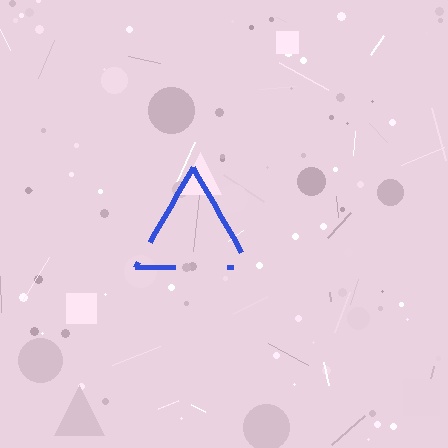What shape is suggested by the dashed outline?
The dashed outline suggests a triangle.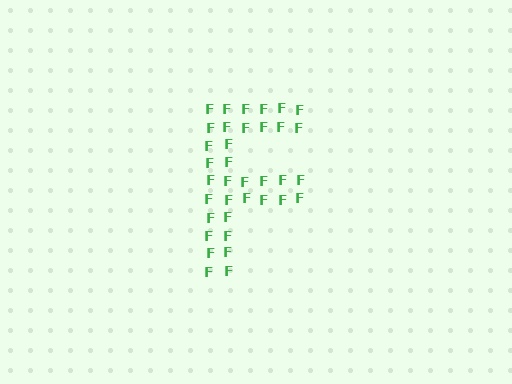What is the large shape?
The large shape is the letter F.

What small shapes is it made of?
It is made of small letter F's.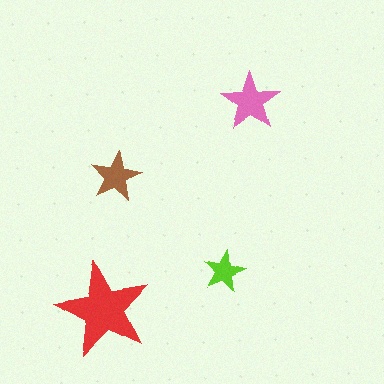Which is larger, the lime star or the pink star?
The pink one.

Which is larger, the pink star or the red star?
The red one.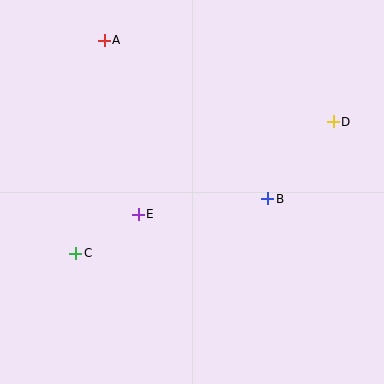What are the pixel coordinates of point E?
Point E is at (138, 214).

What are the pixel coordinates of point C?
Point C is at (76, 253).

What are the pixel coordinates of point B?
Point B is at (268, 199).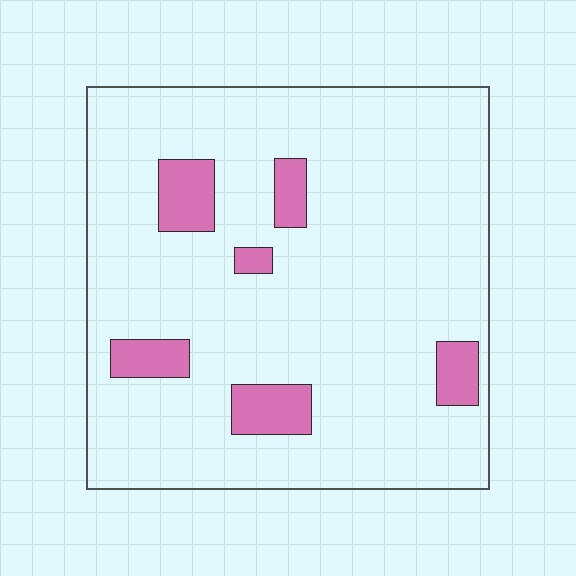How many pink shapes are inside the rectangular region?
6.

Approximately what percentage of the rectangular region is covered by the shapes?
Approximately 10%.